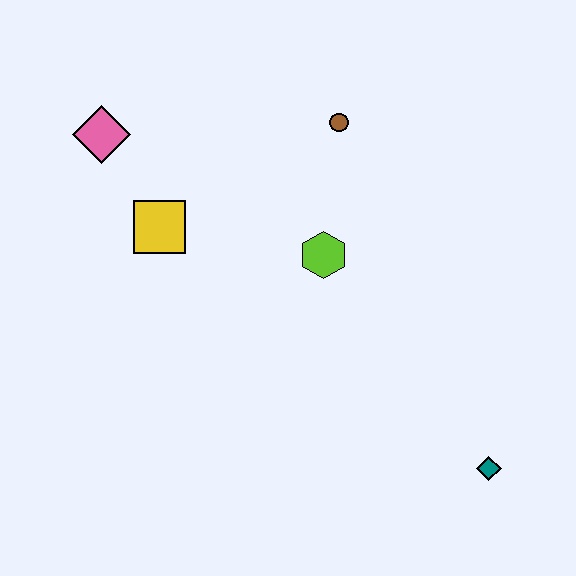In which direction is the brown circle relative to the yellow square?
The brown circle is to the right of the yellow square.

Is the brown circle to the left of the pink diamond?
No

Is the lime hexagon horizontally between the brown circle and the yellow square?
Yes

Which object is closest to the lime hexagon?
The brown circle is closest to the lime hexagon.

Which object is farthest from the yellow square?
The teal diamond is farthest from the yellow square.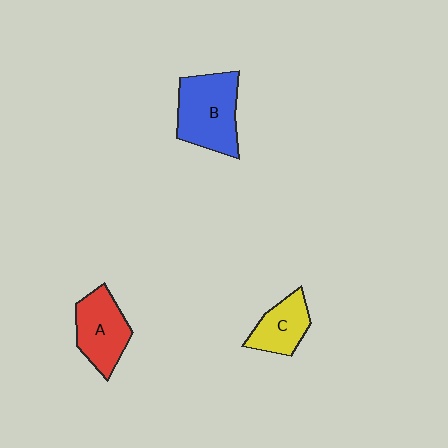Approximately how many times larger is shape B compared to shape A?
Approximately 1.3 times.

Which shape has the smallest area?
Shape C (yellow).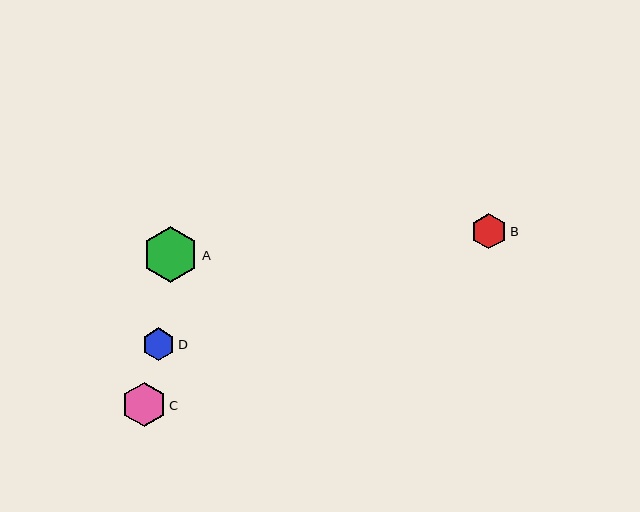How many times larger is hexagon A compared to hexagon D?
Hexagon A is approximately 1.7 times the size of hexagon D.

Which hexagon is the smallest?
Hexagon D is the smallest with a size of approximately 32 pixels.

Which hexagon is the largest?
Hexagon A is the largest with a size of approximately 56 pixels.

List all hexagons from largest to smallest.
From largest to smallest: A, C, B, D.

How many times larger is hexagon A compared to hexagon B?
Hexagon A is approximately 1.6 times the size of hexagon B.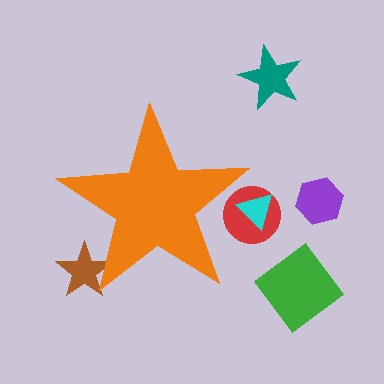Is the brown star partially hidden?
Yes, the brown star is partially hidden behind the orange star.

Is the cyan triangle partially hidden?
Yes, the cyan triangle is partially hidden behind the orange star.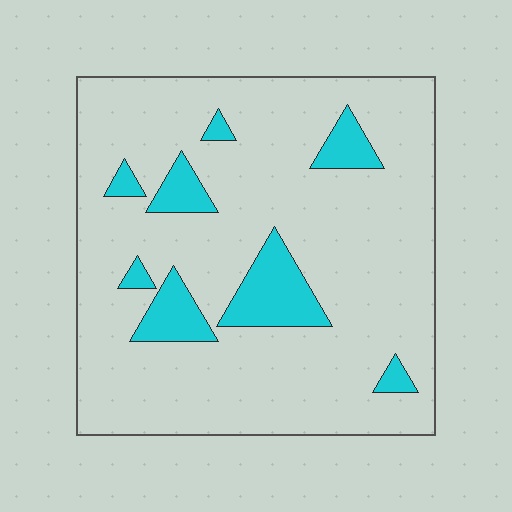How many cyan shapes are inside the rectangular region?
8.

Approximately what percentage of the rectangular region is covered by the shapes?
Approximately 15%.